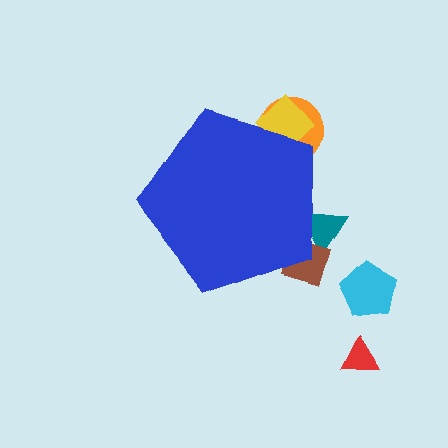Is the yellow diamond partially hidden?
Yes, the yellow diamond is partially hidden behind the blue pentagon.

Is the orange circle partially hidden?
Yes, the orange circle is partially hidden behind the blue pentagon.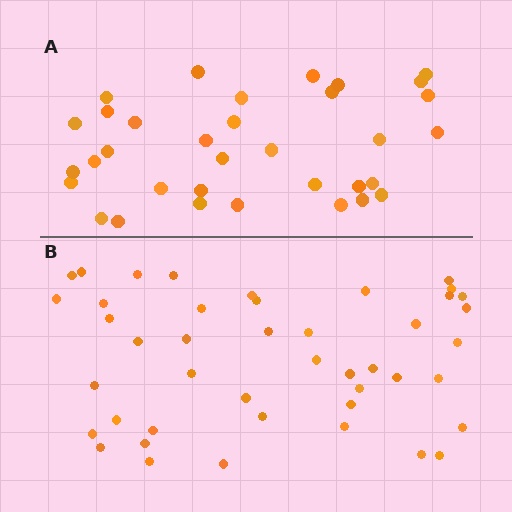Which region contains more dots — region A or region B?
Region B (the bottom region) has more dots.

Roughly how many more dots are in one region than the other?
Region B has roughly 10 or so more dots than region A.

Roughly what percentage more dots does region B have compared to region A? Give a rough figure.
About 30% more.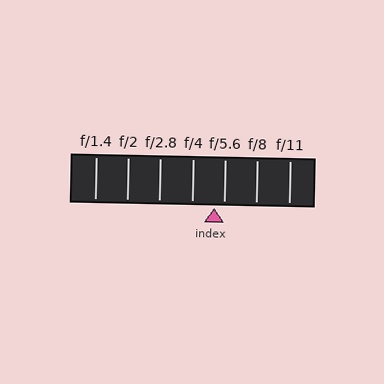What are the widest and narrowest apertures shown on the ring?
The widest aperture shown is f/1.4 and the narrowest is f/11.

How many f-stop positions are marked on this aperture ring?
There are 7 f-stop positions marked.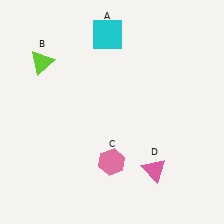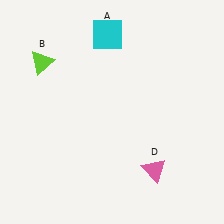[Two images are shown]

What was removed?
The pink hexagon (C) was removed in Image 2.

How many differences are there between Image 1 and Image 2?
There is 1 difference between the two images.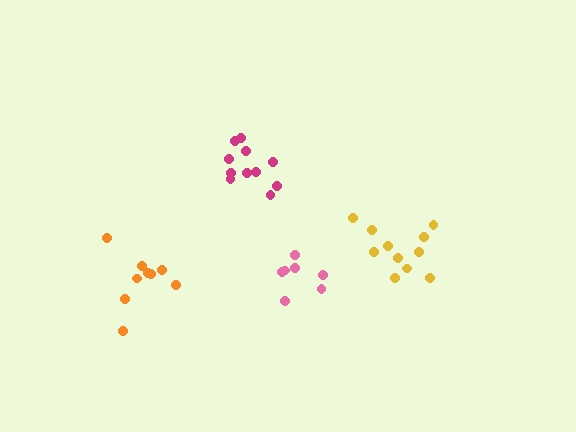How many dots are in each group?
Group 1: 9 dots, Group 2: 7 dots, Group 3: 11 dots, Group 4: 11 dots (38 total).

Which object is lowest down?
The orange cluster is bottommost.